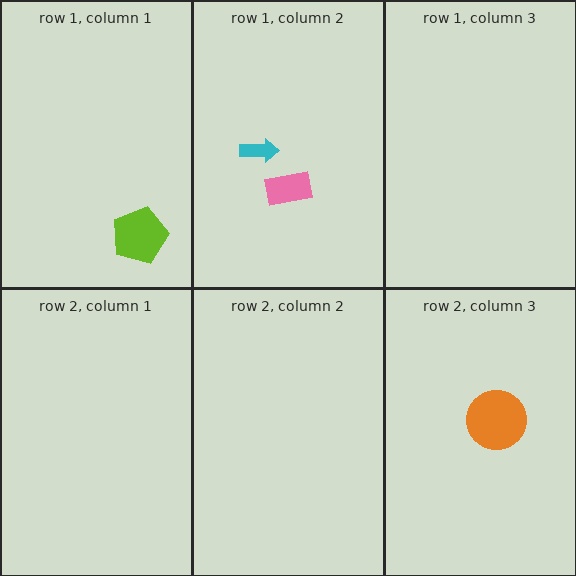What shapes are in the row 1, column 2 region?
The cyan arrow, the pink rectangle.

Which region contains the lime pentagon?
The row 1, column 1 region.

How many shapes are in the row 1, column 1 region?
1.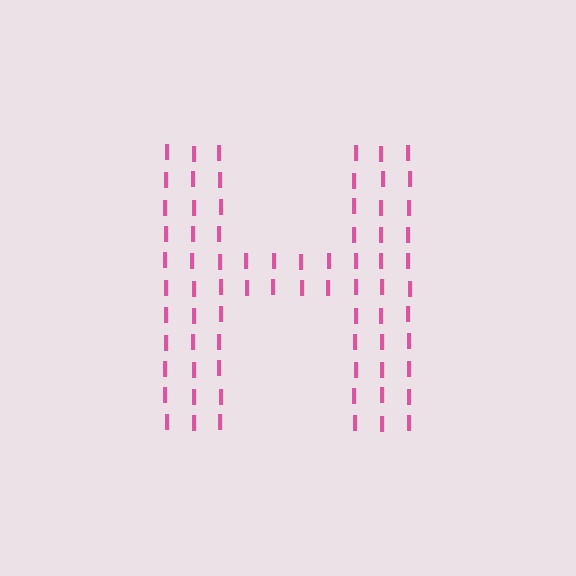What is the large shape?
The large shape is the letter H.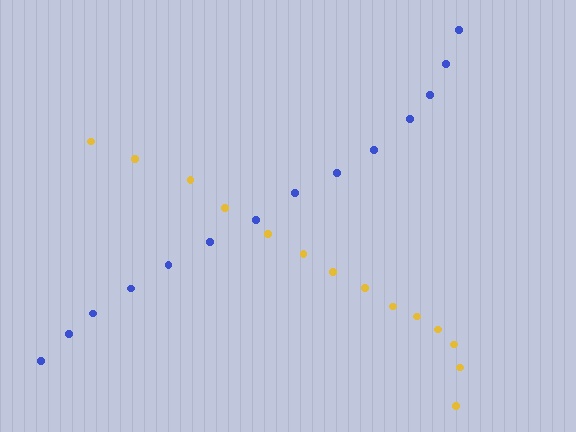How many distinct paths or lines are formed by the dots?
There are 2 distinct paths.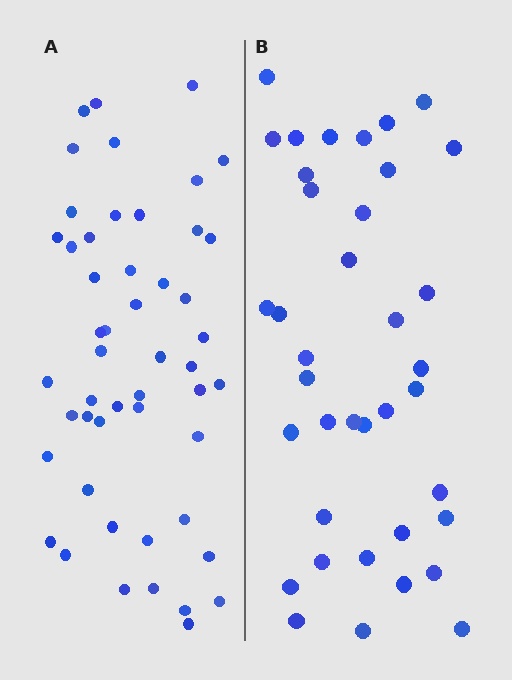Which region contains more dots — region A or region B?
Region A (the left region) has more dots.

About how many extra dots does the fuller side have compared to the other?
Region A has roughly 12 or so more dots than region B.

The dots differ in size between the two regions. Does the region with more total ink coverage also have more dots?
No. Region B has more total ink coverage because its dots are larger, but region A actually contains more individual dots. Total area can be misleading — the number of items is what matters here.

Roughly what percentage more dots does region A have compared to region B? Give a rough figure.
About 30% more.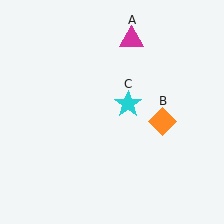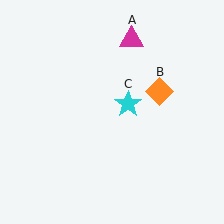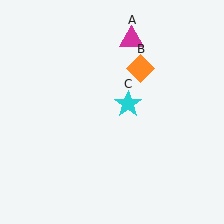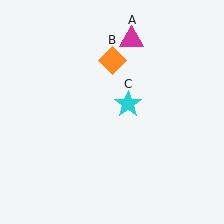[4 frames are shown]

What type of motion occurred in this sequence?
The orange diamond (object B) rotated counterclockwise around the center of the scene.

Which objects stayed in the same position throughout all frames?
Magenta triangle (object A) and cyan star (object C) remained stationary.